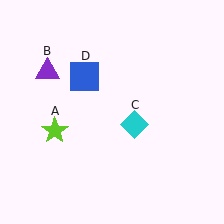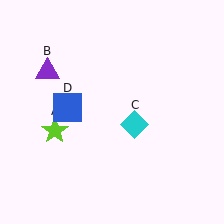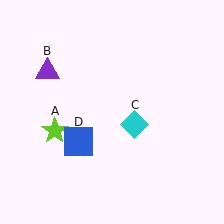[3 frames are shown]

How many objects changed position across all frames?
1 object changed position: blue square (object D).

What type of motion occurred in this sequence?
The blue square (object D) rotated counterclockwise around the center of the scene.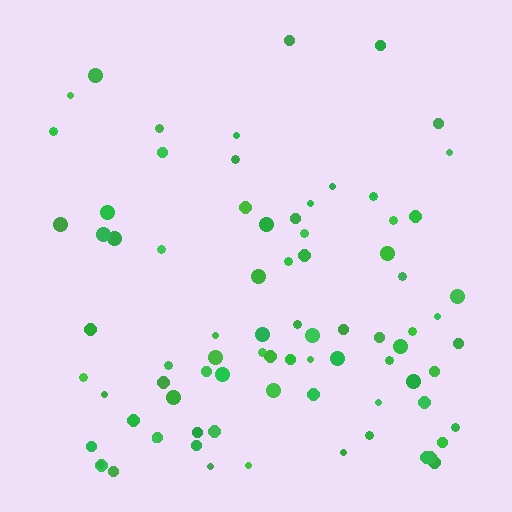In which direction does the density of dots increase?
From top to bottom, with the bottom side densest.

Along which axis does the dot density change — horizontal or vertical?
Vertical.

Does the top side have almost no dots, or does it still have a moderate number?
Still a moderate number, just noticeably fewer than the bottom.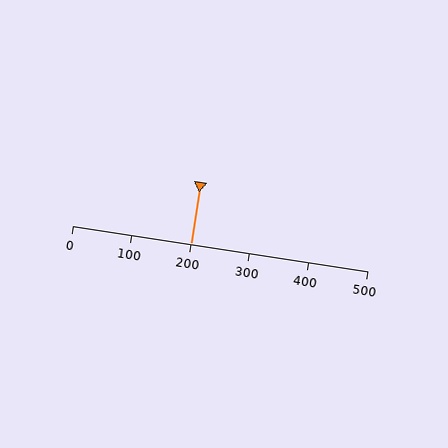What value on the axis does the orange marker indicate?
The marker indicates approximately 200.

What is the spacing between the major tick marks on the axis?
The major ticks are spaced 100 apart.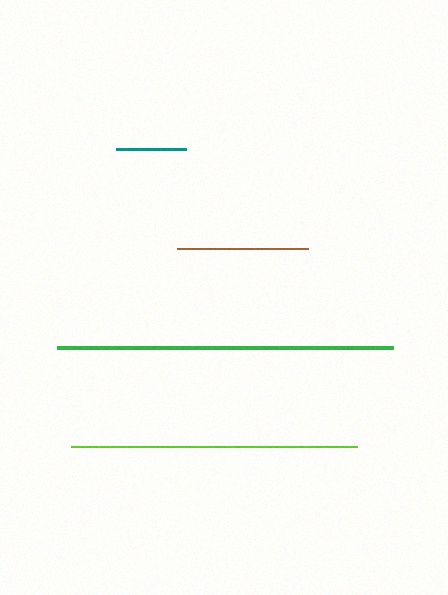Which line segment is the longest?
The green line is the longest at approximately 336 pixels.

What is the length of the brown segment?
The brown segment is approximately 131 pixels long.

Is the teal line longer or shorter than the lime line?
The lime line is longer than the teal line.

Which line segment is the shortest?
The teal line is the shortest at approximately 70 pixels.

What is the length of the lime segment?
The lime segment is approximately 287 pixels long.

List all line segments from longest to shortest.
From longest to shortest: green, lime, brown, teal.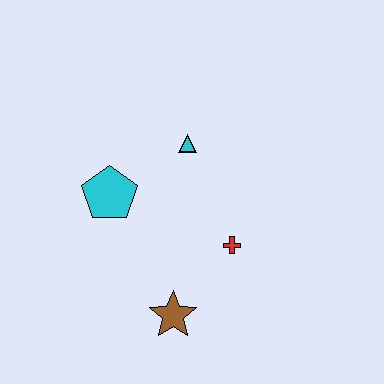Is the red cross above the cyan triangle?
No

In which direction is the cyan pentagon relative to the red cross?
The cyan pentagon is to the left of the red cross.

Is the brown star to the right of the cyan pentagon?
Yes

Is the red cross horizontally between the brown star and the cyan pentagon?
No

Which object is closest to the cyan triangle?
The cyan pentagon is closest to the cyan triangle.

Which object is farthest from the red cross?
The cyan pentagon is farthest from the red cross.